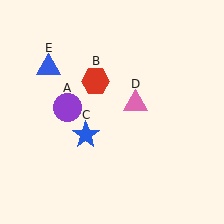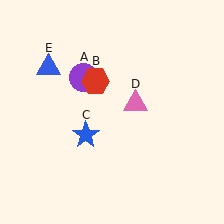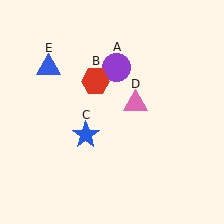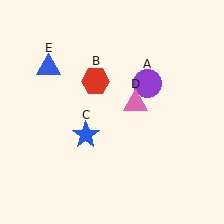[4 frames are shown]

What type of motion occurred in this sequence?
The purple circle (object A) rotated clockwise around the center of the scene.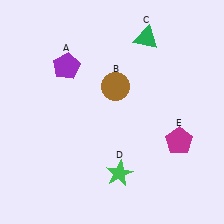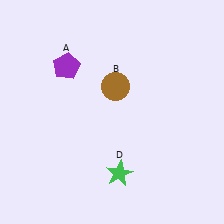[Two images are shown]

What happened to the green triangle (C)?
The green triangle (C) was removed in Image 2. It was in the top-right area of Image 1.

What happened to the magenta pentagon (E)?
The magenta pentagon (E) was removed in Image 2. It was in the bottom-right area of Image 1.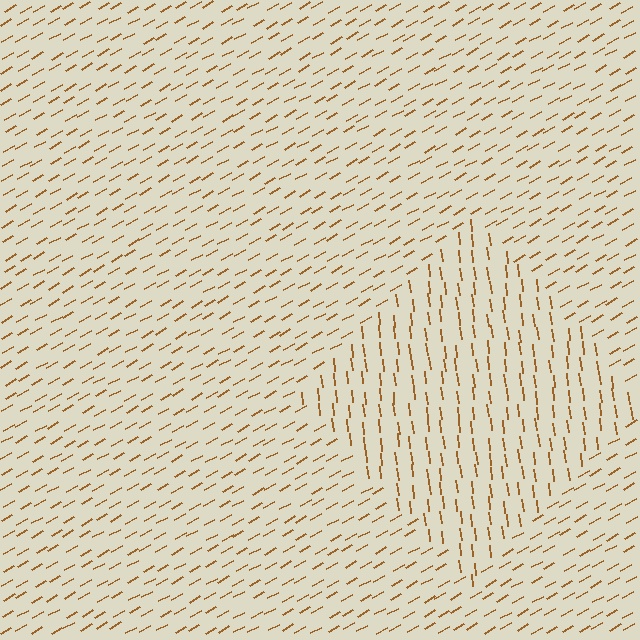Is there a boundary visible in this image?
Yes, there is a texture boundary formed by a change in line orientation.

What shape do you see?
I see a diamond.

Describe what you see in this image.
The image is filled with small brown line segments. A diamond region in the image has lines oriented differently from the surrounding lines, creating a visible texture boundary.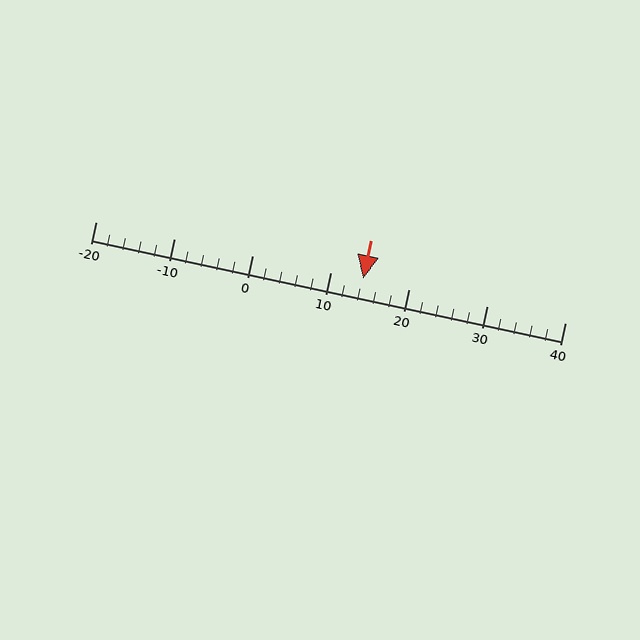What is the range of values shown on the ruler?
The ruler shows values from -20 to 40.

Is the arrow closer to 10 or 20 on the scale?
The arrow is closer to 10.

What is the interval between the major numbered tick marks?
The major tick marks are spaced 10 units apart.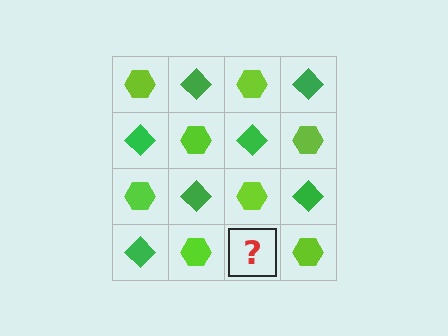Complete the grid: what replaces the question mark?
The question mark should be replaced with a green diamond.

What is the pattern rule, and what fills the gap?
The rule is that it alternates lime hexagon and green diamond in a checkerboard pattern. The gap should be filled with a green diamond.